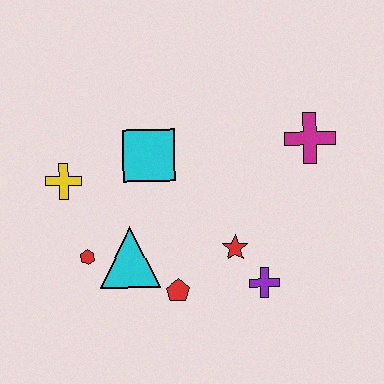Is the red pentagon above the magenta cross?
No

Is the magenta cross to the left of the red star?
No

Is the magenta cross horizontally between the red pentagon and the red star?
No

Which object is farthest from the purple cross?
The yellow cross is farthest from the purple cross.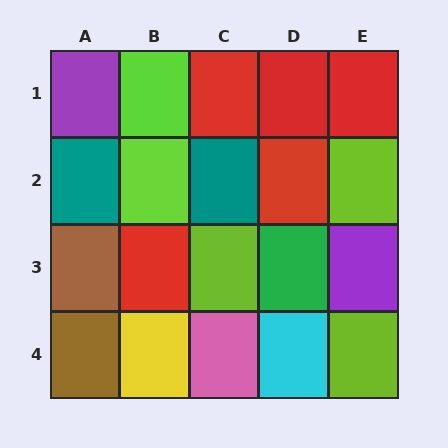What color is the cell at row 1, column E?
Red.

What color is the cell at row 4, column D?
Cyan.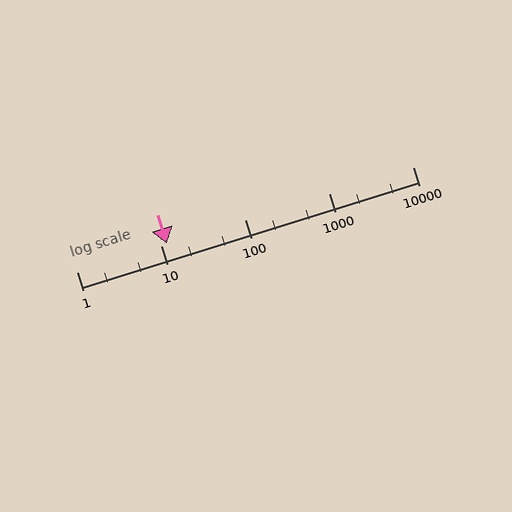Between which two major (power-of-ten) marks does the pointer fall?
The pointer is between 10 and 100.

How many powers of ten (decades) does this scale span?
The scale spans 4 decades, from 1 to 10000.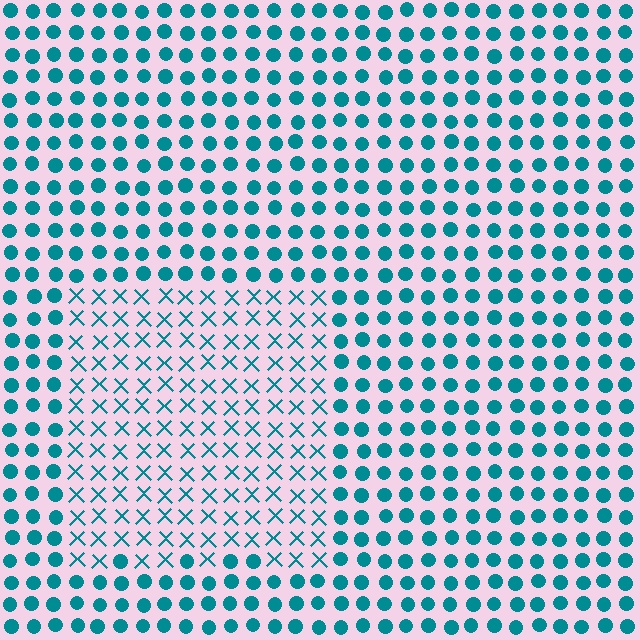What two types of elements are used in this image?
The image uses X marks inside the rectangle region and circles outside it.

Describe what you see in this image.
The image is filled with small teal elements arranged in a uniform grid. A rectangle-shaped region contains X marks, while the surrounding area contains circles. The boundary is defined purely by the change in element shape.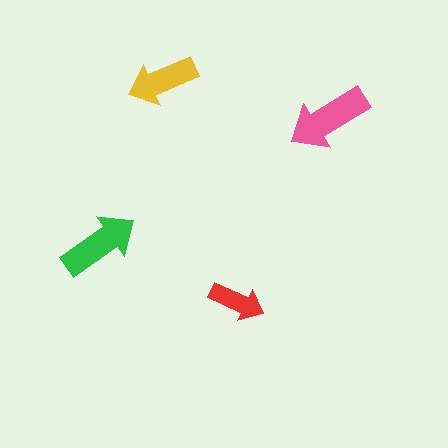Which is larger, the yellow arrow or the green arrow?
The green one.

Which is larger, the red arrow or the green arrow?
The green one.